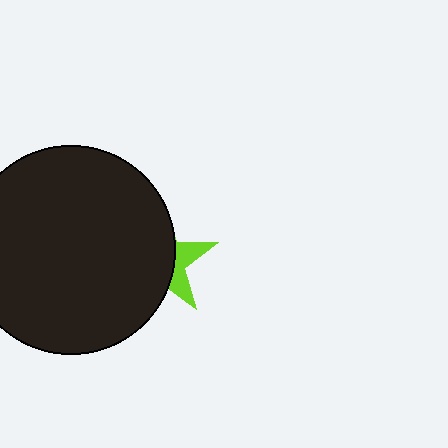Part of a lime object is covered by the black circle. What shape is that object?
It is a star.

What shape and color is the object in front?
The object in front is a black circle.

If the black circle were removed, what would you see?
You would see the complete lime star.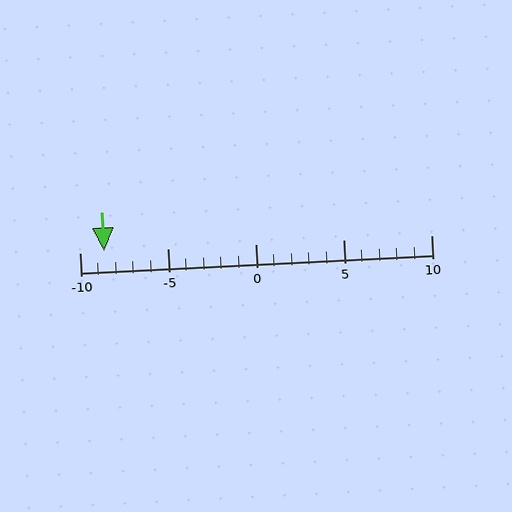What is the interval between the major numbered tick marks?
The major tick marks are spaced 5 units apart.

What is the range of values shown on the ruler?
The ruler shows values from -10 to 10.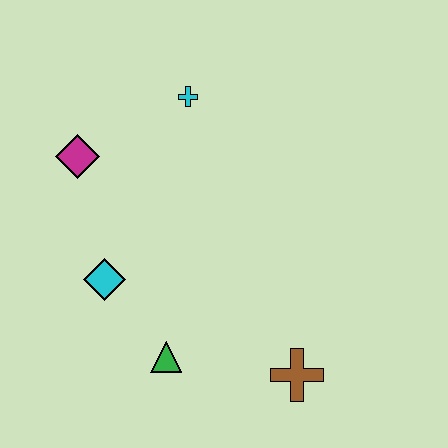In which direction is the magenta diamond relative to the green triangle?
The magenta diamond is above the green triangle.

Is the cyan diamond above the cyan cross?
No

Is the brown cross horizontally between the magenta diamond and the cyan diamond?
No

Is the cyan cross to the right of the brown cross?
No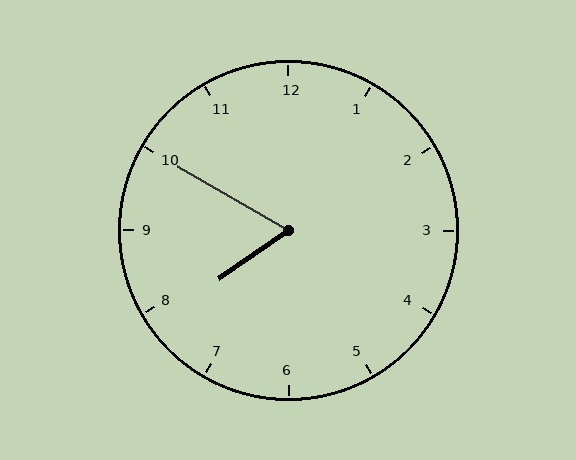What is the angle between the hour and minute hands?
Approximately 65 degrees.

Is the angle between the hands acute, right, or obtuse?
It is acute.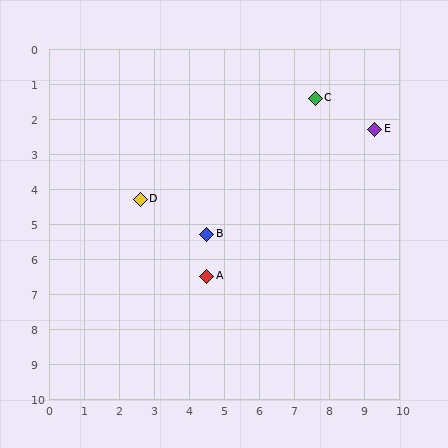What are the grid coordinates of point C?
Point C is at approximately (7.6, 1.4).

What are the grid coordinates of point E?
Point E is at approximately (9.3, 2.3).